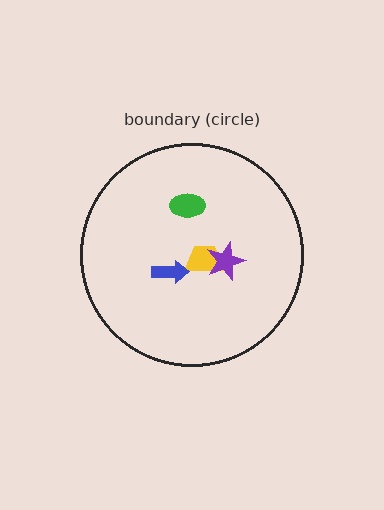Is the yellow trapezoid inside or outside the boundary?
Inside.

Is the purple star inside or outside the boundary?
Inside.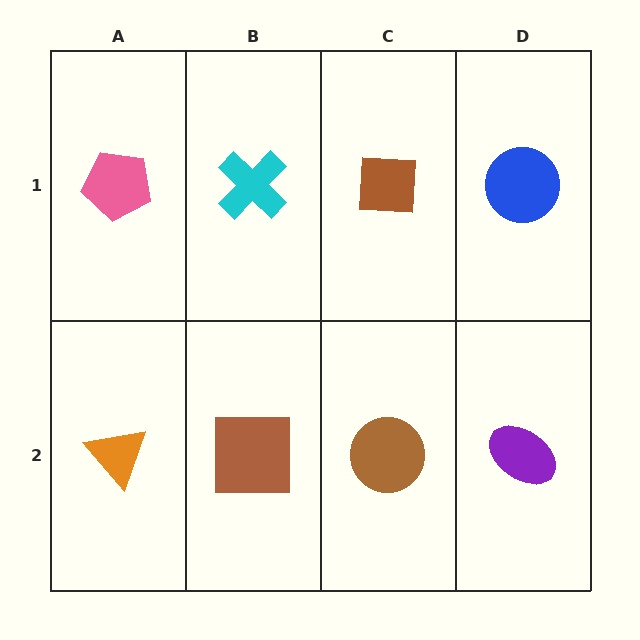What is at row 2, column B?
A brown square.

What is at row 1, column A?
A pink pentagon.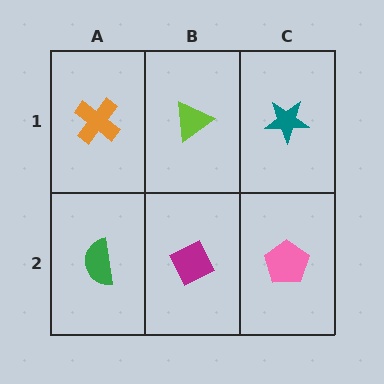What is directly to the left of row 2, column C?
A magenta diamond.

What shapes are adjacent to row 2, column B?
A lime triangle (row 1, column B), a green semicircle (row 2, column A), a pink pentagon (row 2, column C).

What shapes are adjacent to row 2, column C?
A teal star (row 1, column C), a magenta diamond (row 2, column B).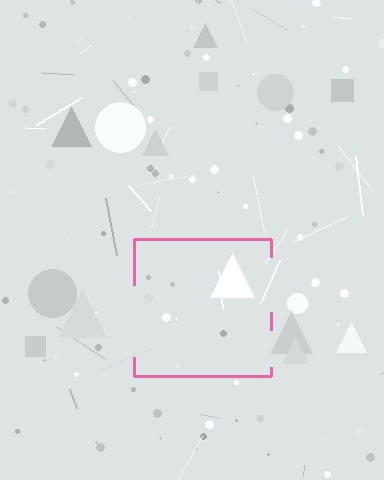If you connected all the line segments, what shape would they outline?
They would outline a square.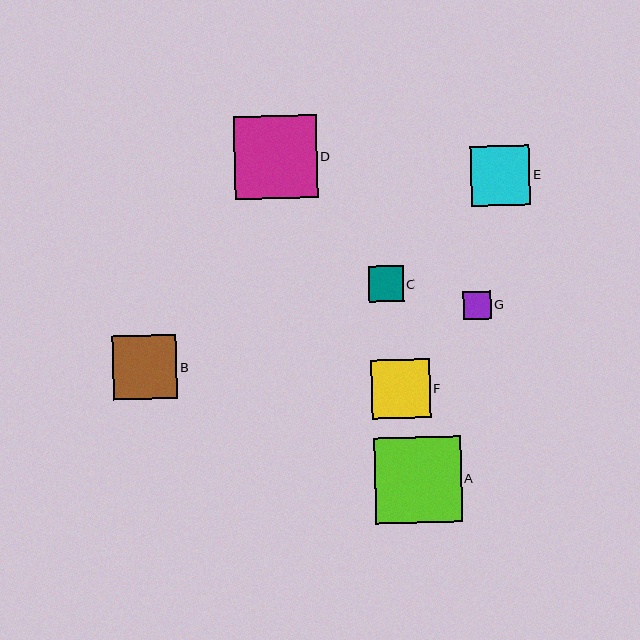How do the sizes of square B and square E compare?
Square B and square E are approximately the same size.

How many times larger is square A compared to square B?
Square A is approximately 1.3 times the size of square B.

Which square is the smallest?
Square G is the smallest with a size of approximately 28 pixels.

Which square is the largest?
Square A is the largest with a size of approximately 86 pixels.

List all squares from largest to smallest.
From largest to smallest: A, D, B, E, F, C, G.